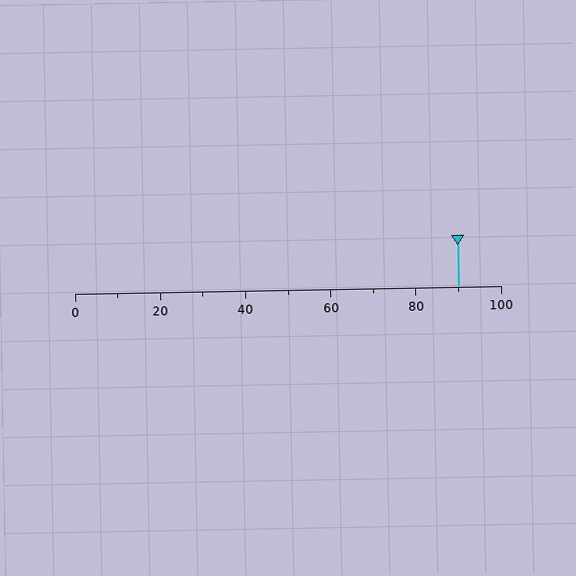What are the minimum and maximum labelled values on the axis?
The axis runs from 0 to 100.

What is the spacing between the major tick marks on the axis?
The major ticks are spaced 20 apart.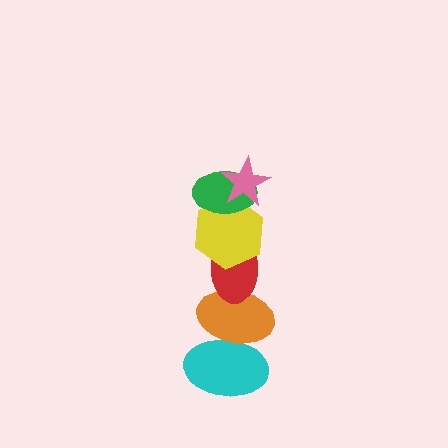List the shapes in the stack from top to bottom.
From top to bottom: the pink star, the green ellipse, the yellow hexagon, the red ellipse, the orange ellipse, the cyan ellipse.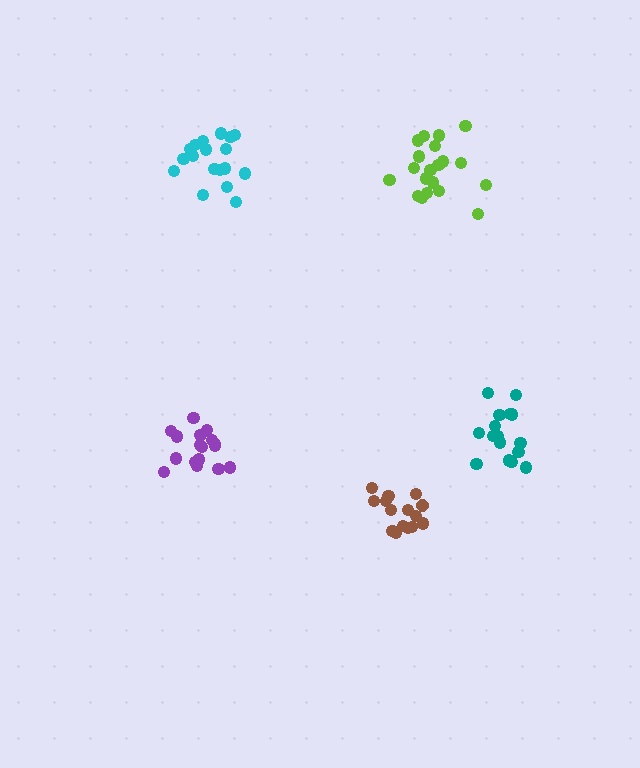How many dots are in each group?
Group 1: 16 dots, Group 2: 20 dots, Group 3: 18 dots, Group 4: 18 dots, Group 5: 15 dots (87 total).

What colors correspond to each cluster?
The clusters are colored: teal, lime, cyan, purple, brown.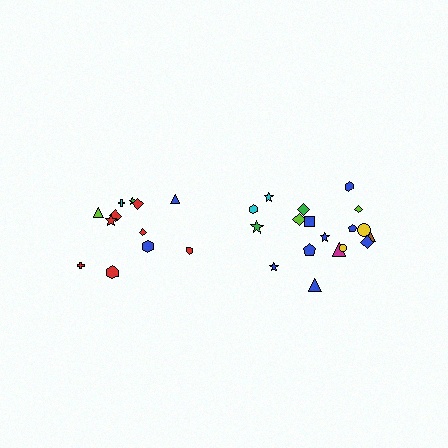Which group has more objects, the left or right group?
The right group.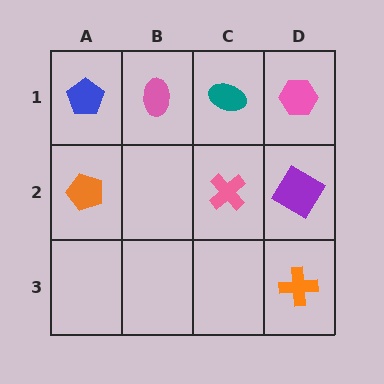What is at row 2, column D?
A purple diamond.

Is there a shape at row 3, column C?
No, that cell is empty.